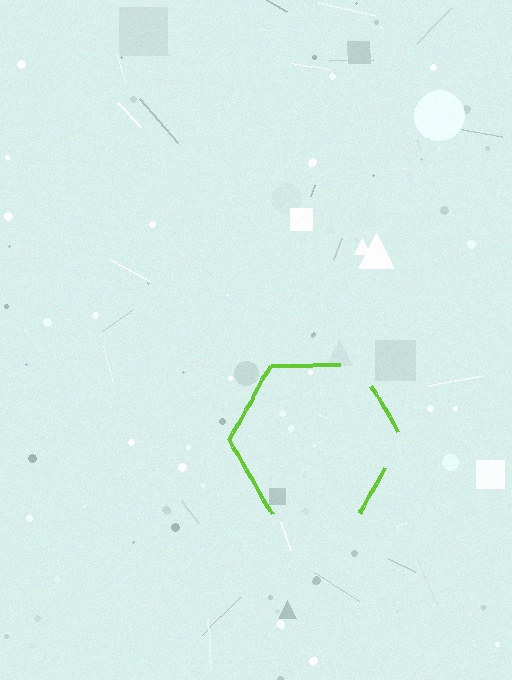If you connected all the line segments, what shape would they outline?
They would outline a hexagon.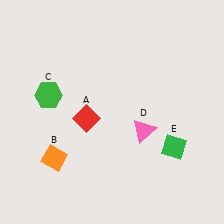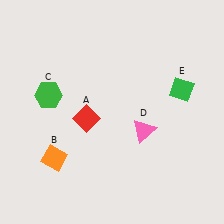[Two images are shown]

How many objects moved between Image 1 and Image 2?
1 object moved between the two images.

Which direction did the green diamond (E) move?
The green diamond (E) moved up.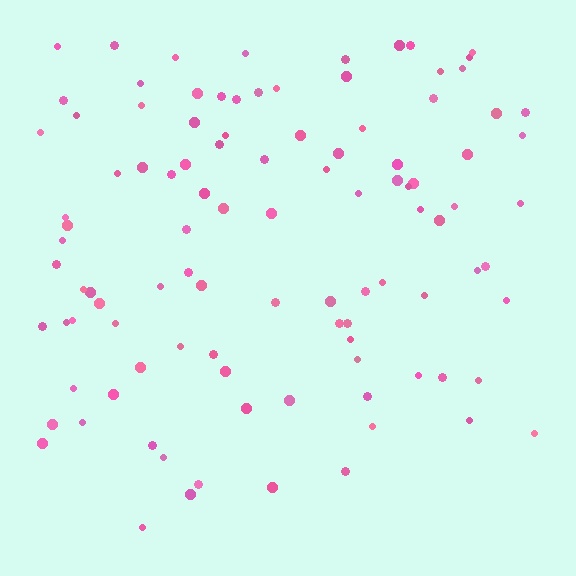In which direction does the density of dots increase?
From bottom to top, with the top side densest.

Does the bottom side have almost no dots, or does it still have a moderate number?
Still a moderate number, just noticeably fewer than the top.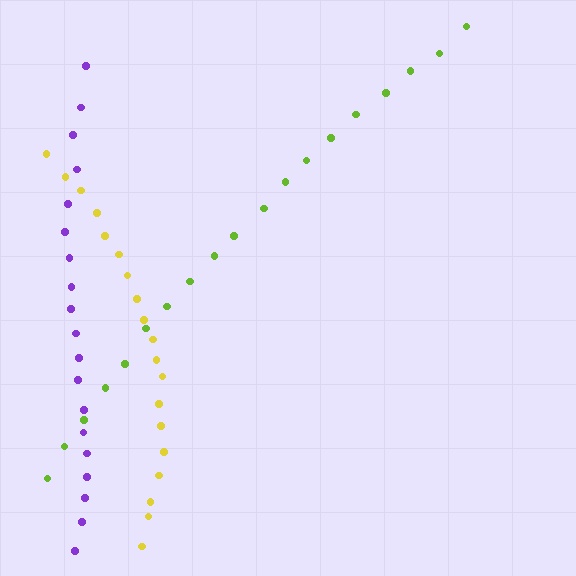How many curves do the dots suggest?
There are 3 distinct paths.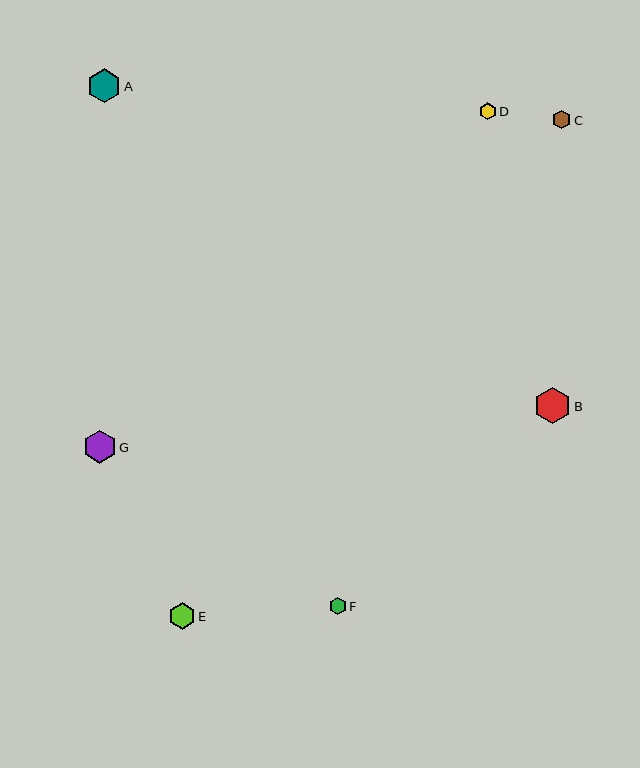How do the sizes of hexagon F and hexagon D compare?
Hexagon F and hexagon D are approximately the same size.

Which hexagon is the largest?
Hexagon B is the largest with a size of approximately 36 pixels.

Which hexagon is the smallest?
Hexagon D is the smallest with a size of approximately 17 pixels.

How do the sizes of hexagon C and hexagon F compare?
Hexagon C and hexagon F are approximately the same size.